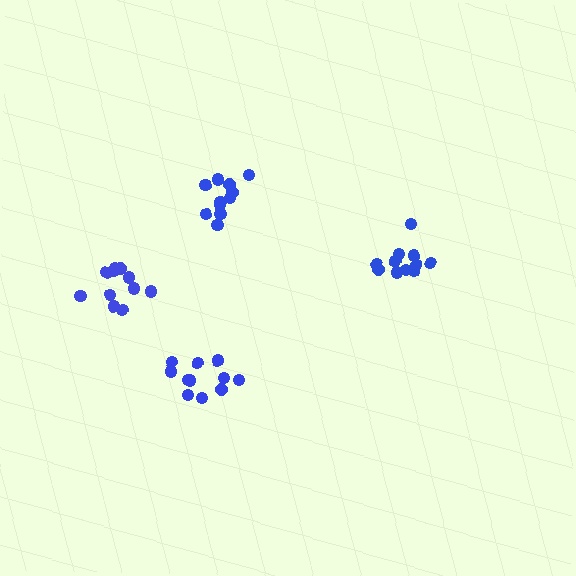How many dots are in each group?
Group 1: 11 dots, Group 2: 11 dots, Group 3: 11 dots, Group 4: 11 dots (44 total).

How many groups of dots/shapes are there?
There are 4 groups.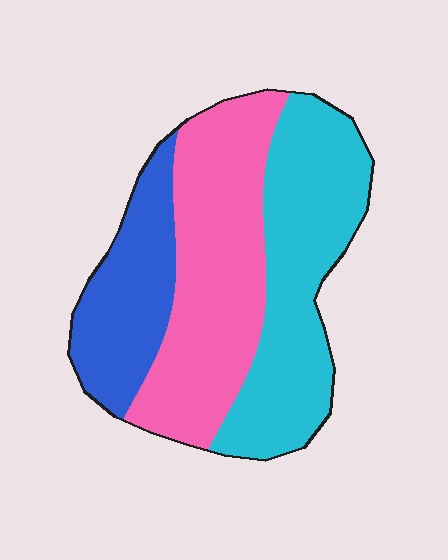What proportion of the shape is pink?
Pink covers roughly 40% of the shape.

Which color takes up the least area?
Blue, at roughly 20%.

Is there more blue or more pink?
Pink.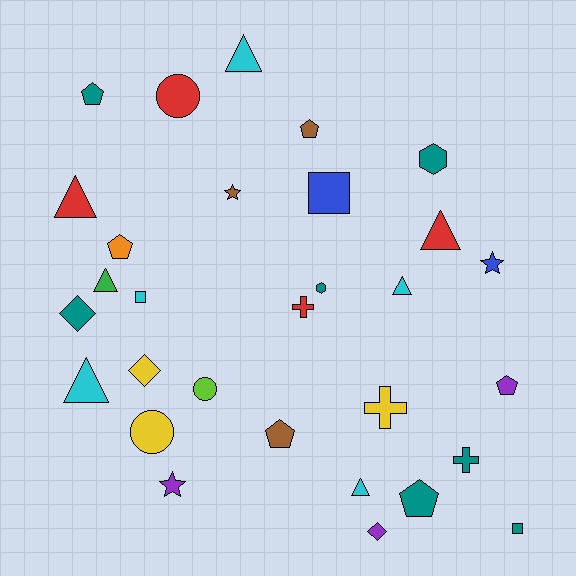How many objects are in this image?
There are 30 objects.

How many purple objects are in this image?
There are 3 purple objects.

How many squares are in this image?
There are 3 squares.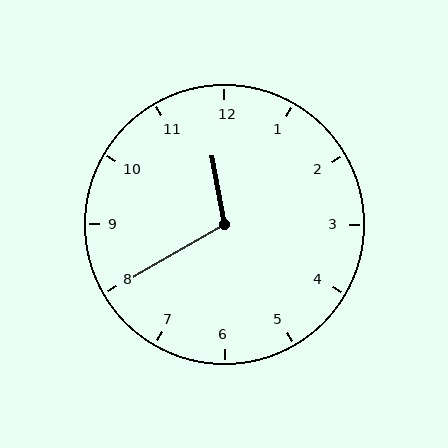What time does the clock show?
11:40.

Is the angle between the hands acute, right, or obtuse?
It is obtuse.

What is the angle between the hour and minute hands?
Approximately 110 degrees.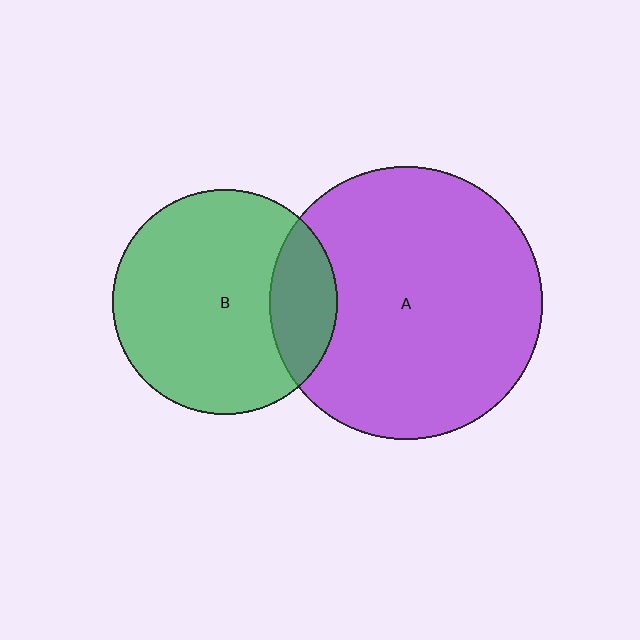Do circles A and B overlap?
Yes.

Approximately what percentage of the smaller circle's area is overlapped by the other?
Approximately 20%.